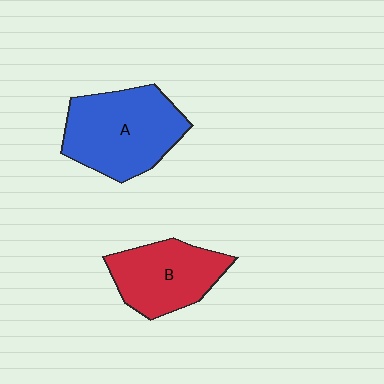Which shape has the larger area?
Shape A (blue).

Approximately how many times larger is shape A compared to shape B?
Approximately 1.3 times.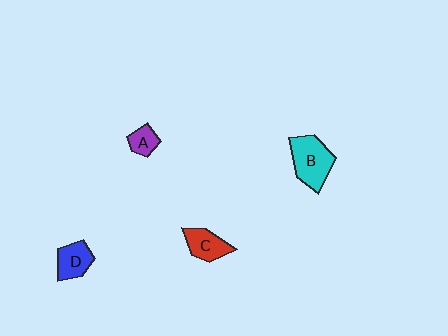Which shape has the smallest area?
Shape A (purple).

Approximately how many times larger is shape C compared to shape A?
Approximately 1.6 times.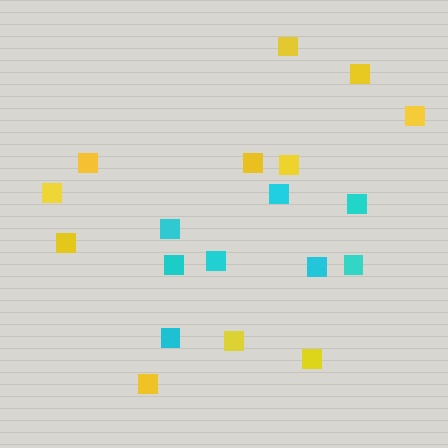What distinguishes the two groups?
There are 2 groups: one group of cyan squares (8) and one group of yellow squares (11).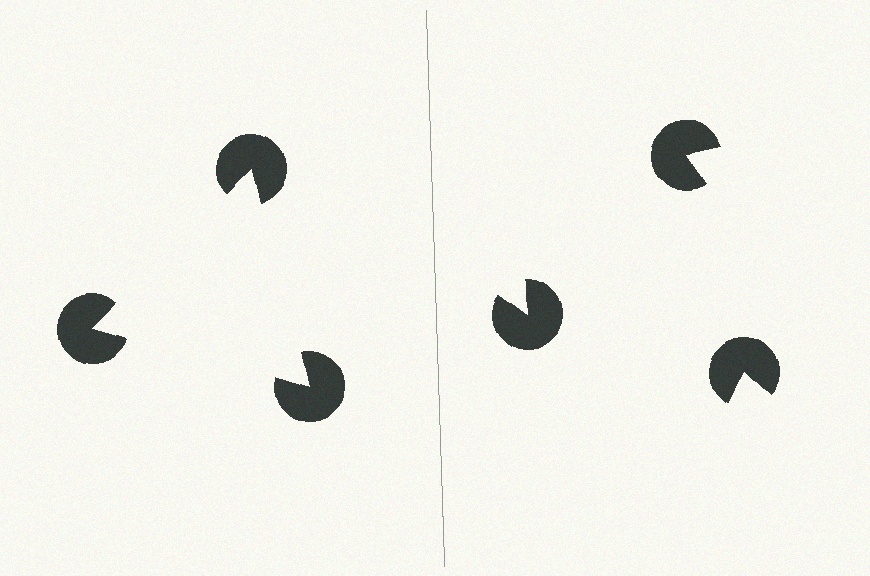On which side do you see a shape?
An illusory triangle appears on the left side. On the right side the wedge cuts are rotated, so no coherent shape forms.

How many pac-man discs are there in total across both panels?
6 — 3 on each side.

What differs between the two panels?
The pac-man discs are positioned identically on both sides; only the wedge orientations differ. On the left they align to a triangle; on the right they are misaligned.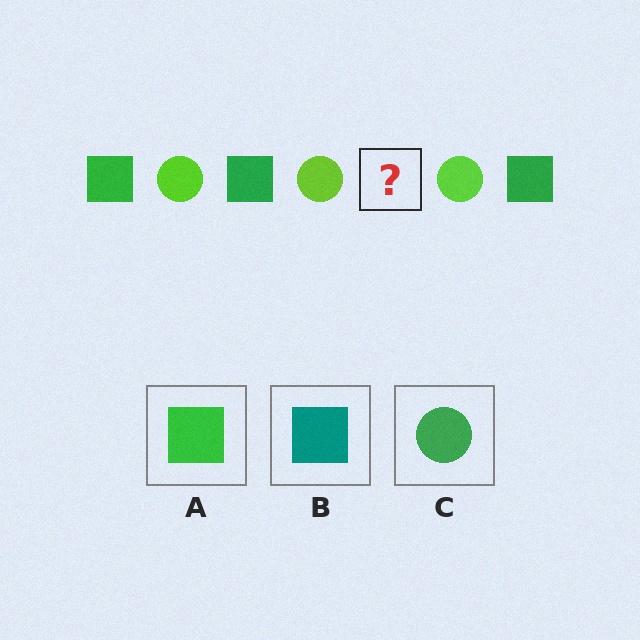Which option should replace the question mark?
Option A.